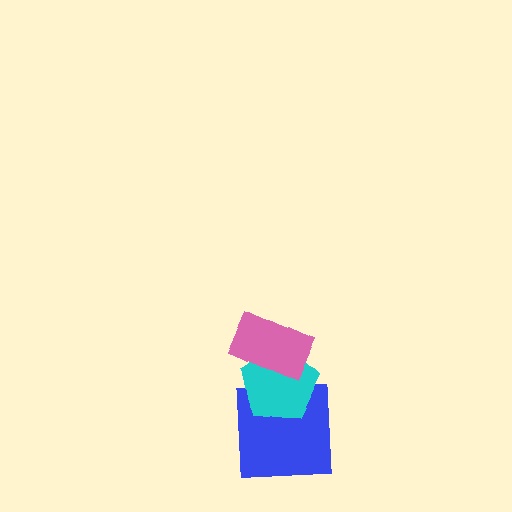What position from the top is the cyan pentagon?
The cyan pentagon is 2nd from the top.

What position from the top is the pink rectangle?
The pink rectangle is 1st from the top.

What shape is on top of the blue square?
The cyan pentagon is on top of the blue square.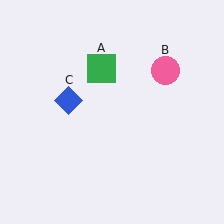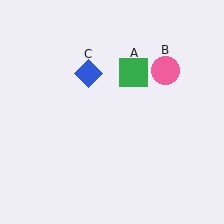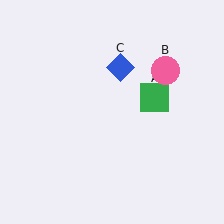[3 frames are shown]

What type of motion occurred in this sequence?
The green square (object A), blue diamond (object C) rotated clockwise around the center of the scene.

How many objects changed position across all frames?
2 objects changed position: green square (object A), blue diamond (object C).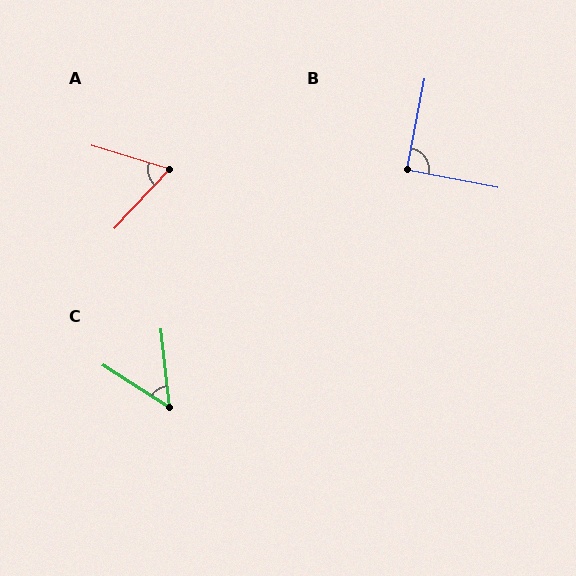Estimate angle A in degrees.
Approximately 64 degrees.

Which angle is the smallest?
C, at approximately 52 degrees.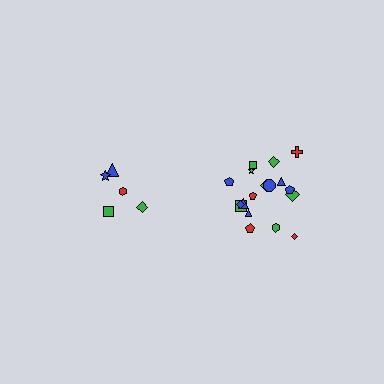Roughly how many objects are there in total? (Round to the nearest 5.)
Roughly 25 objects in total.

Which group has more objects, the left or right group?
The right group.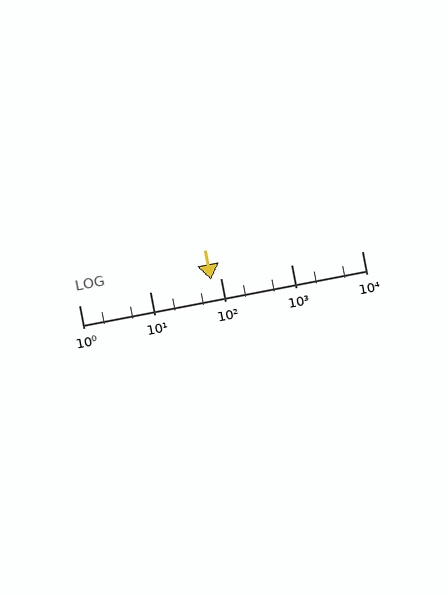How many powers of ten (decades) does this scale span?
The scale spans 4 decades, from 1 to 10000.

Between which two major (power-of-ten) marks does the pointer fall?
The pointer is between 10 and 100.